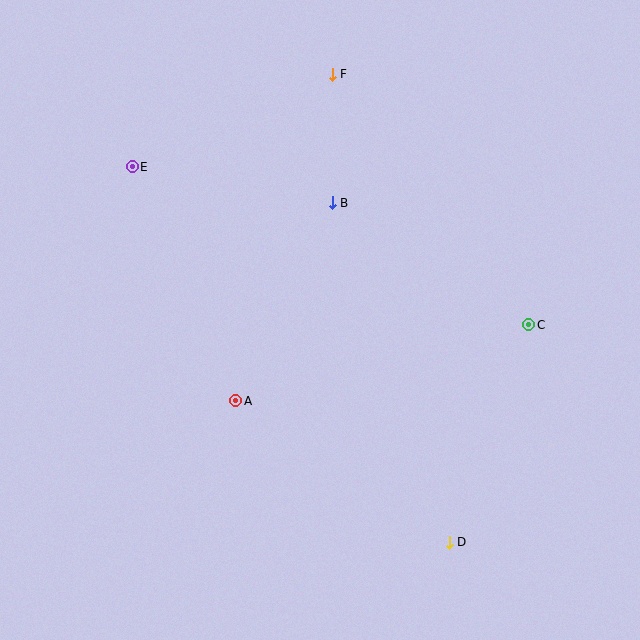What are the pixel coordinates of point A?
Point A is at (236, 401).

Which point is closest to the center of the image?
Point A at (236, 401) is closest to the center.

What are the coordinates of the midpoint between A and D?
The midpoint between A and D is at (342, 471).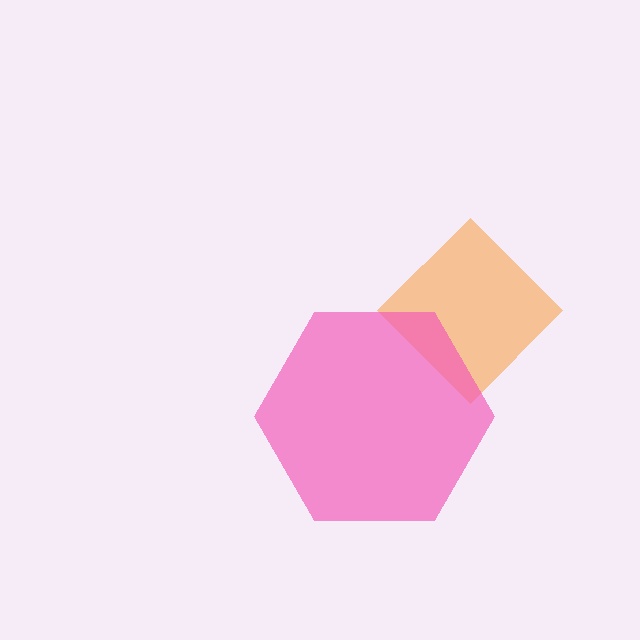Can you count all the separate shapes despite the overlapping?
Yes, there are 2 separate shapes.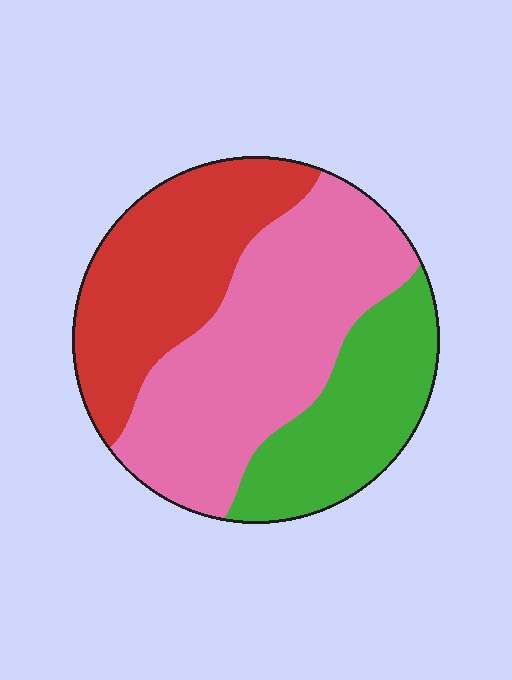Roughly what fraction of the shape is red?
Red covers roughly 30% of the shape.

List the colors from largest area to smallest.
From largest to smallest: pink, red, green.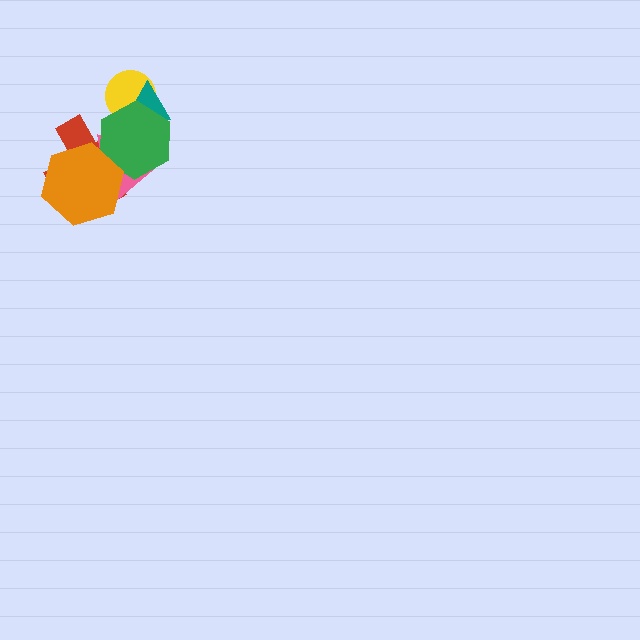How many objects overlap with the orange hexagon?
3 objects overlap with the orange hexagon.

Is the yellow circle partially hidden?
Yes, it is partially covered by another shape.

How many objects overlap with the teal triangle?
2 objects overlap with the teal triangle.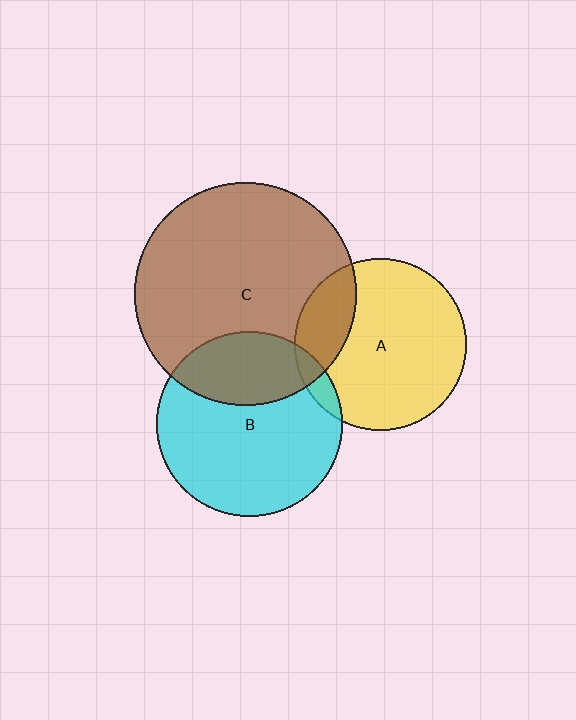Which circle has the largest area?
Circle C (brown).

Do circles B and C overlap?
Yes.